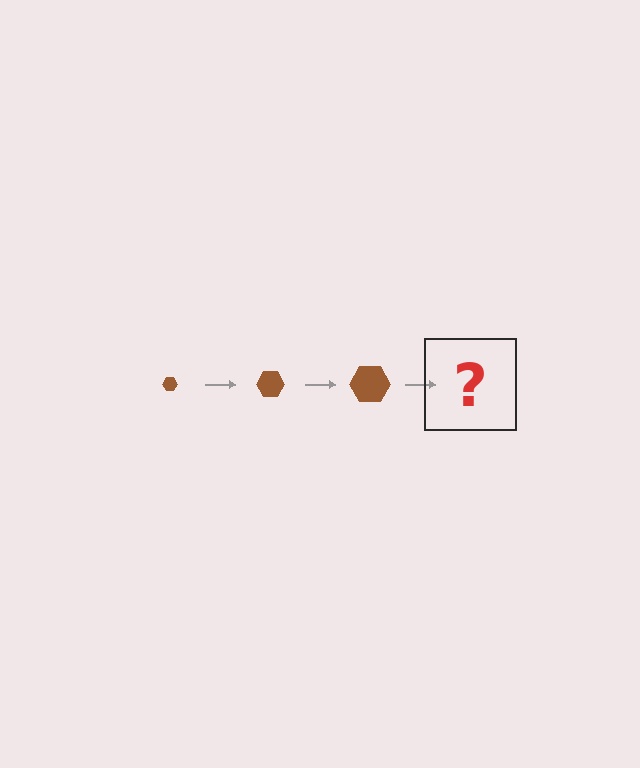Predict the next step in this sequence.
The next step is a brown hexagon, larger than the previous one.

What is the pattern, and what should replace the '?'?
The pattern is that the hexagon gets progressively larger each step. The '?' should be a brown hexagon, larger than the previous one.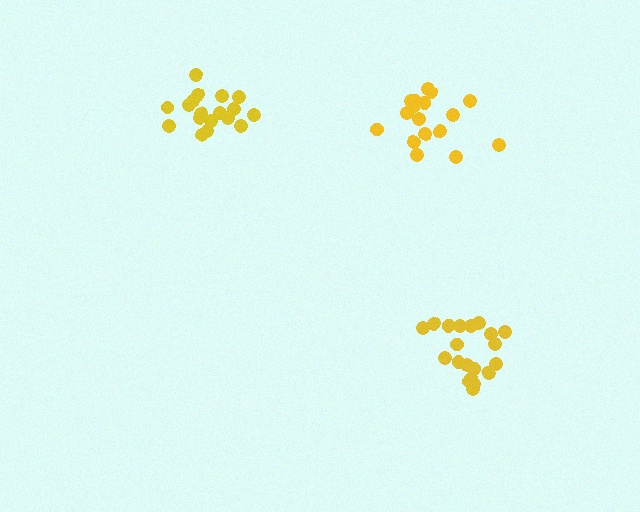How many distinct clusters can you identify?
There are 3 distinct clusters.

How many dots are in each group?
Group 1: 18 dots, Group 2: 17 dots, Group 3: 21 dots (56 total).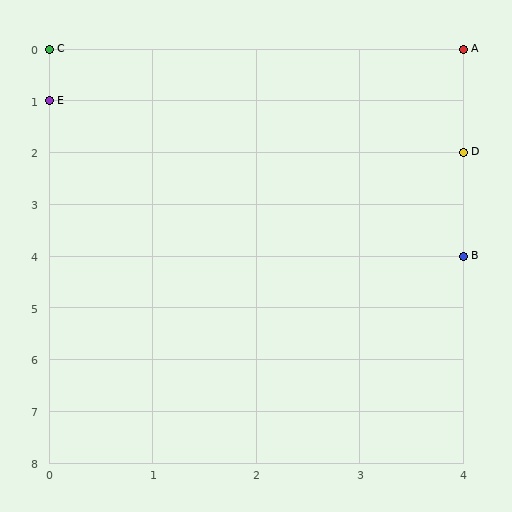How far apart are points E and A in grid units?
Points E and A are 4 columns and 1 row apart (about 4.1 grid units diagonally).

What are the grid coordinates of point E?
Point E is at grid coordinates (0, 1).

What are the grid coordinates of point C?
Point C is at grid coordinates (0, 0).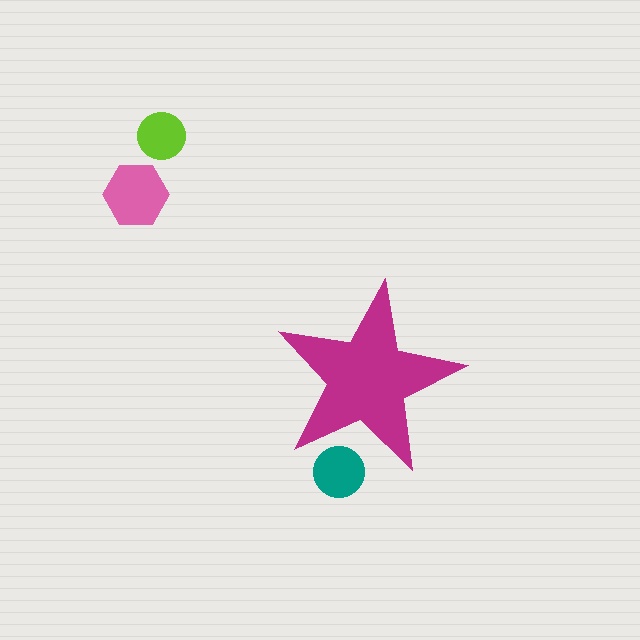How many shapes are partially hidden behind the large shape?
1 shape is partially hidden.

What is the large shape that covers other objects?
A magenta star.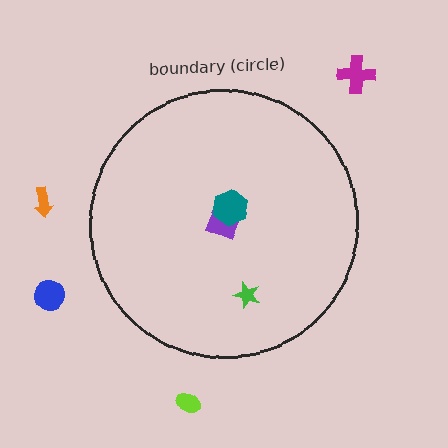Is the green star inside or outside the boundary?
Inside.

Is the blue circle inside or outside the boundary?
Outside.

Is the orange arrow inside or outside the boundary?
Outside.